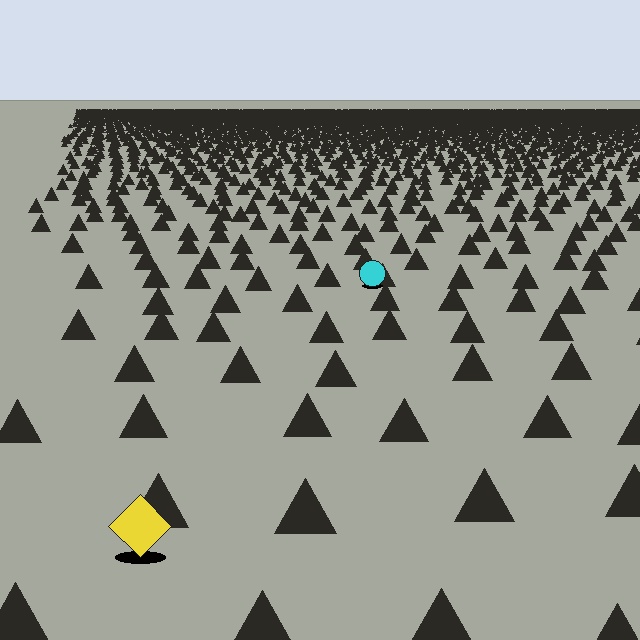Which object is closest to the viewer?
The yellow diamond is closest. The texture marks near it are larger and more spread out.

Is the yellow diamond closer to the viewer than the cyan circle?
Yes. The yellow diamond is closer — you can tell from the texture gradient: the ground texture is coarser near it.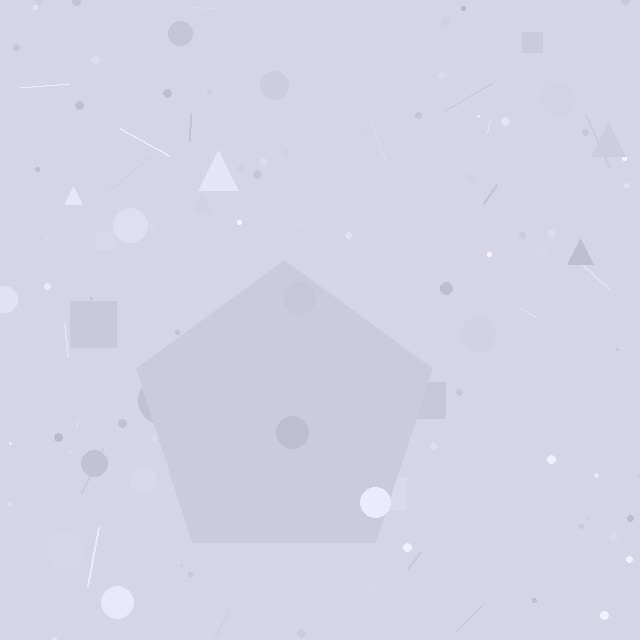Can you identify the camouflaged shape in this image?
The camouflaged shape is a pentagon.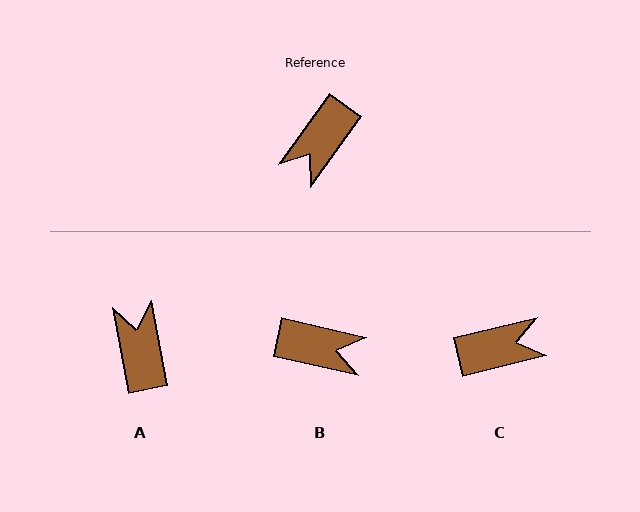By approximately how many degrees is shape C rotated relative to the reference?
Approximately 139 degrees counter-clockwise.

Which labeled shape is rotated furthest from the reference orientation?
C, about 139 degrees away.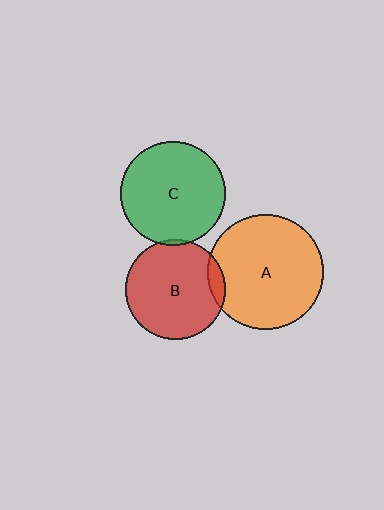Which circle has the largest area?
Circle A (orange).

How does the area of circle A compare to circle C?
Approximately 1.2 times.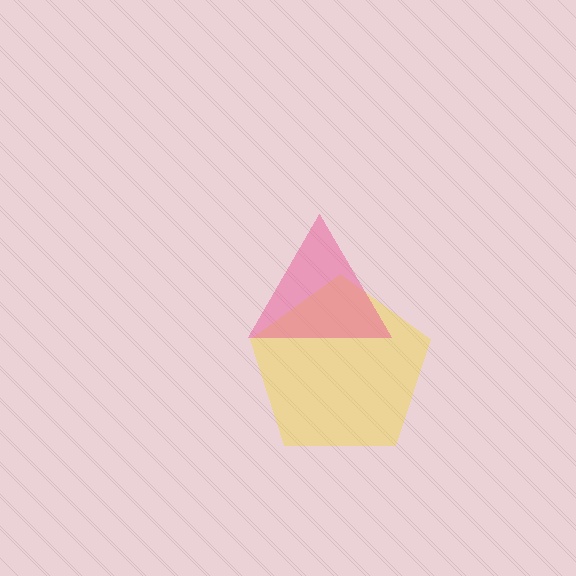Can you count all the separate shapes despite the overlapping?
Yes, there are 2 separate shapes.